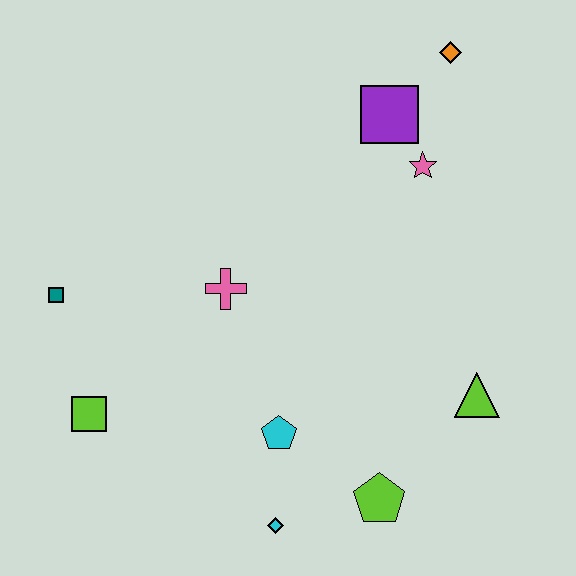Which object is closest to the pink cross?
The cyan pentagon is closest to the pink cross.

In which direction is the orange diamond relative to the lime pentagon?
The orange diamond is above the lime pentagon.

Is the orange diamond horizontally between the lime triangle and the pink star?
Yes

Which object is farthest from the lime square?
The orange diamond is farthest from the lime square.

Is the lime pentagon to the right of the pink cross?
Yes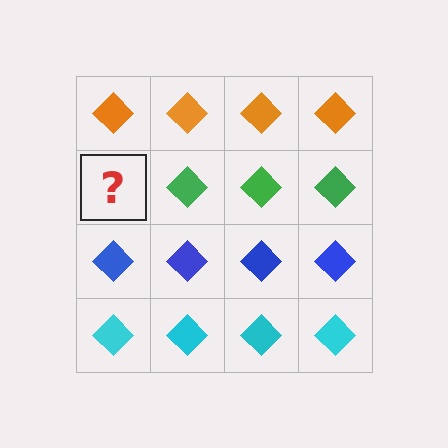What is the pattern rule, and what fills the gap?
The rule is that each row has a consistent color. The gap should be filled with a green diamond.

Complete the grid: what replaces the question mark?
The question mark should be replaced with a green diamond.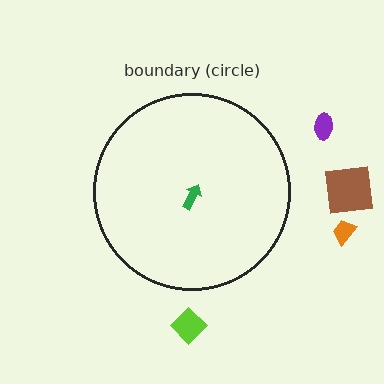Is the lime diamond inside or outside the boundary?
Outside.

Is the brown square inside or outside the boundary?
Outside.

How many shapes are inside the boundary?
1 inside, 4 outside.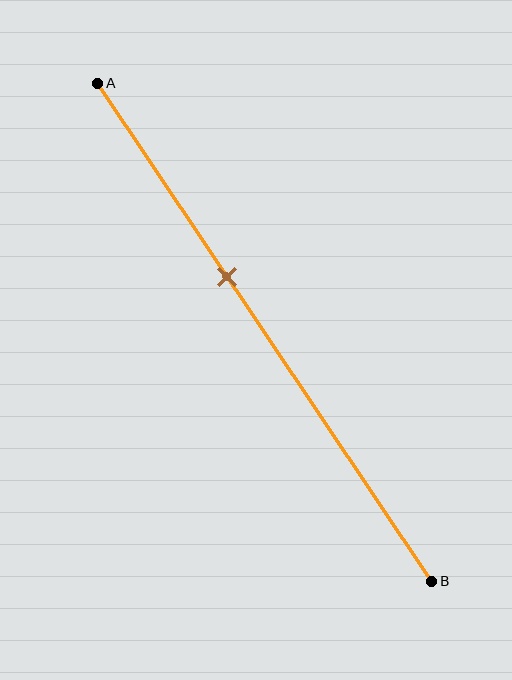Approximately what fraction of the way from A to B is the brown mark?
The brown mark is approximately 40% of the way from A to B.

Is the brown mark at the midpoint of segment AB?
No, the mark is at about 40% from A, not at the 50% midpoint.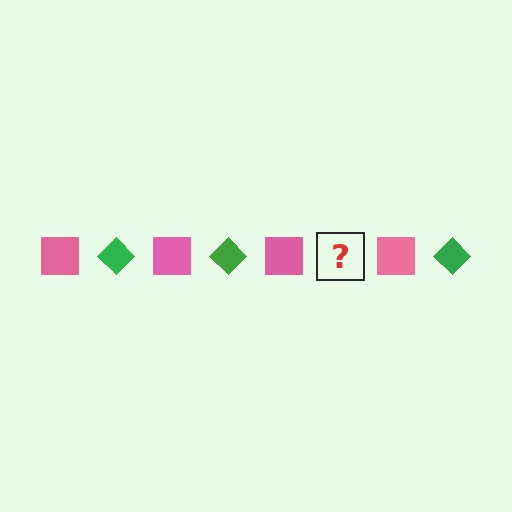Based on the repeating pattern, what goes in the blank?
The blank should be a green diamond.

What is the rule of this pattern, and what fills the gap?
The rule is that the pattern alternates between pink square and green diamond. The gap should be filled with a green diamond.